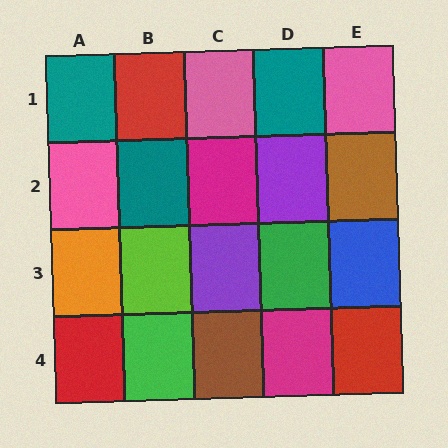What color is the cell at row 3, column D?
Green.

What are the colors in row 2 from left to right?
Pink, teal, magenta, purple, brown.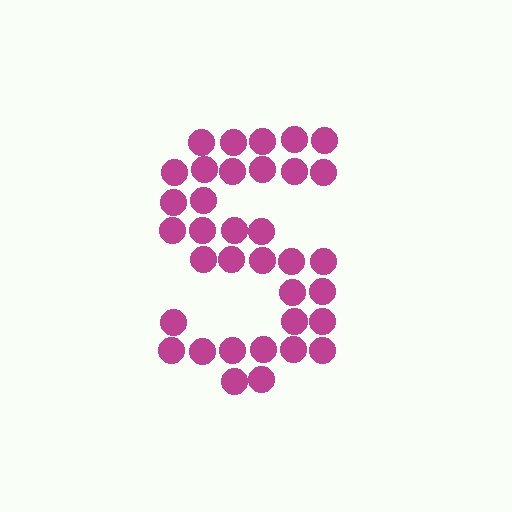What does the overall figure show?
The overall figure shows the letter S.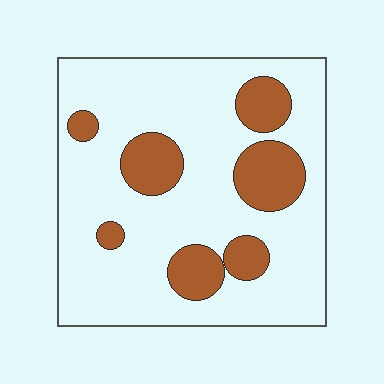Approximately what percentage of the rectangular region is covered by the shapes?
Approximately 20%.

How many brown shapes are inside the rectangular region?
7.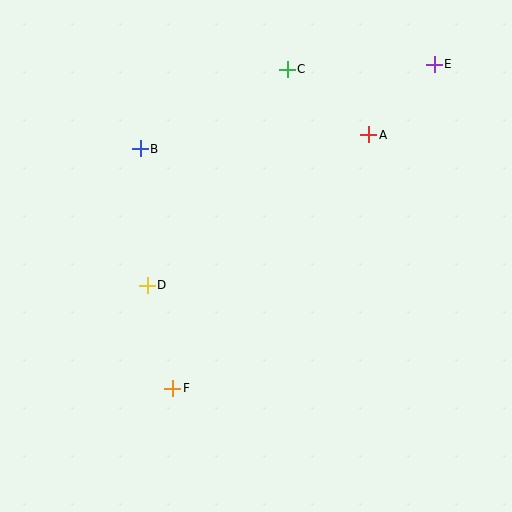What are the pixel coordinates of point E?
Point E is at (434, 64).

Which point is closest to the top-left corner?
Point B is closest to the top-left corner.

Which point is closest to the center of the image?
Point D at (147, 285) is closest to the center.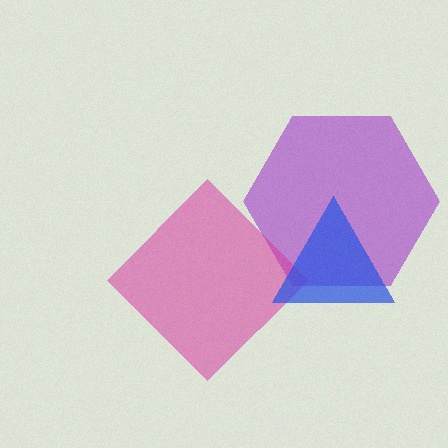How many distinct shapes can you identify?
There are 3 distinct shapes: a purple hexagon, a magenta diamond, a blue triangle.